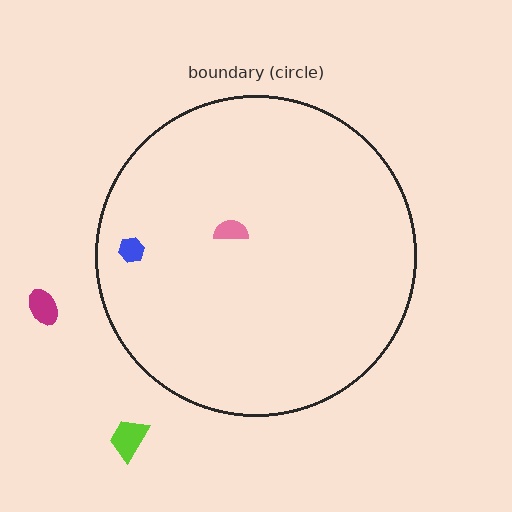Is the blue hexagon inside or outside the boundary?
Inside.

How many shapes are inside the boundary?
2 inside, 2 outside.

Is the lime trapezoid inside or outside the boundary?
Outside.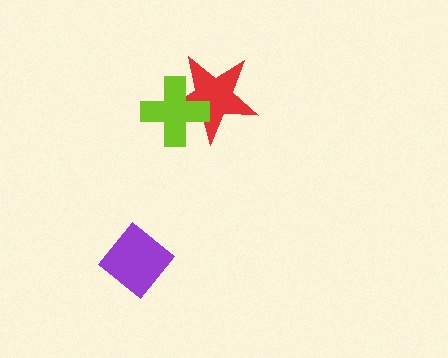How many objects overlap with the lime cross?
1 object overlaps with the lime cross.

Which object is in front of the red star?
The lime cross is in front of the red star.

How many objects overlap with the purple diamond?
0 objects overlap with the purple diamond.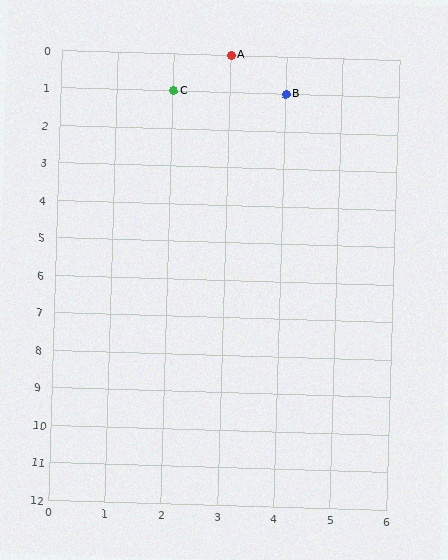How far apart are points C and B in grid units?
Points C and B are 2 columns apart.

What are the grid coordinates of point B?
Point B is at grid coordinates (4, 1).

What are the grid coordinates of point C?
Point C is at grid coordinates (2, 1).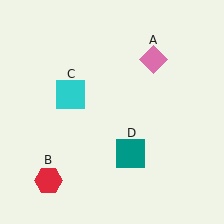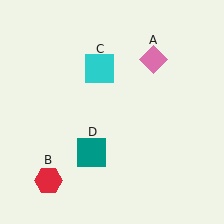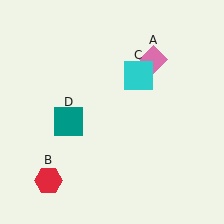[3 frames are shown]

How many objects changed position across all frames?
2 objects changed position: cyan square (object C), teal square (object D).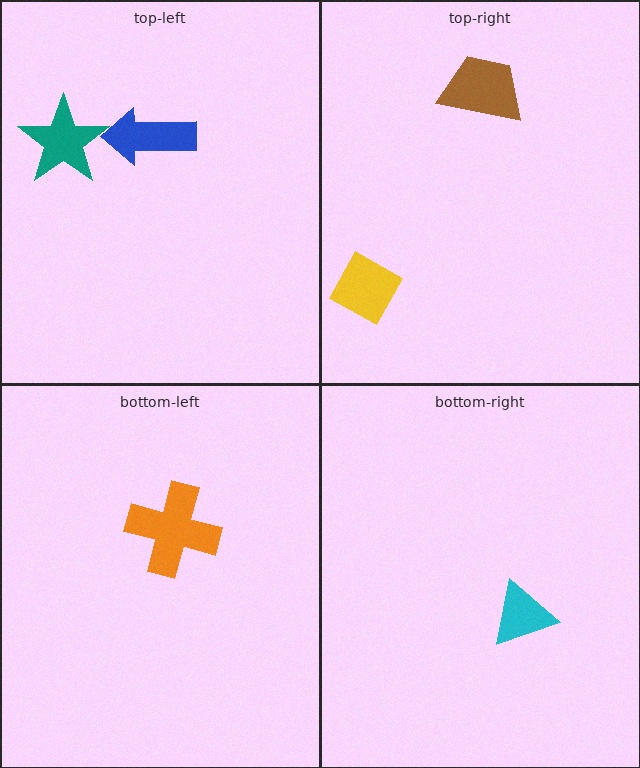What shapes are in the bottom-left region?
The orange cross.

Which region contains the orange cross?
The bottom-left region.